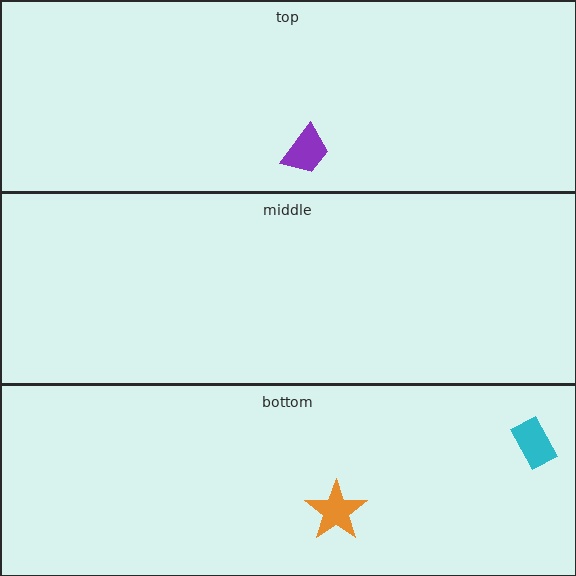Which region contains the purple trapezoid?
The top region.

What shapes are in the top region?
The purple trapezoid.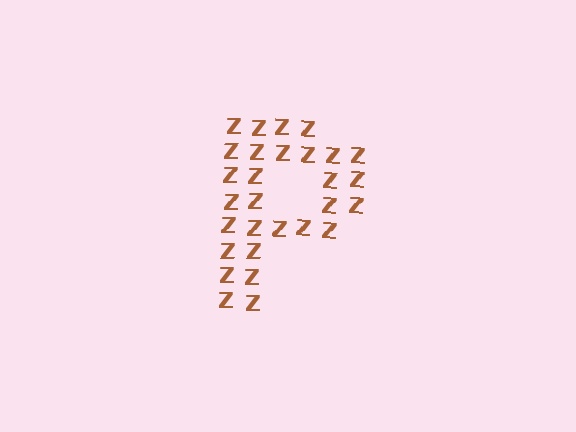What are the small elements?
The small elements are letter Z's.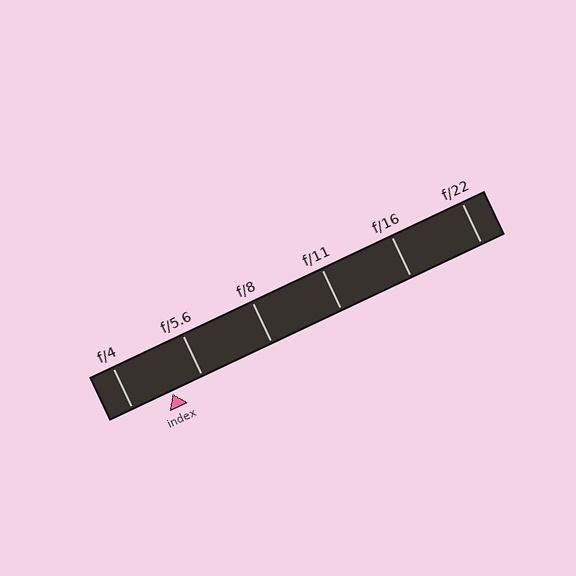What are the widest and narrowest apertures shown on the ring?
The widest aperture shown is f/4 and the narrowest is f/22.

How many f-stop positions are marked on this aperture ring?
There are 6 f-stop positions marked.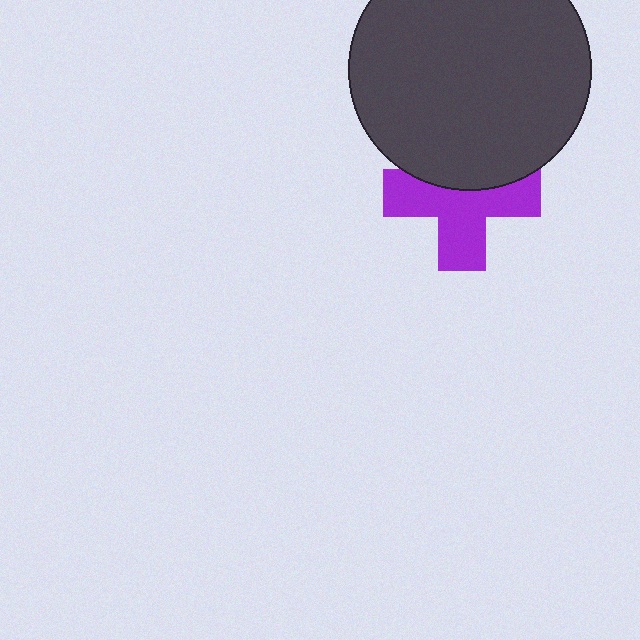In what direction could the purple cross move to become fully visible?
The purple cross could move down. That would shift it out from behind the dark gray circle entirely.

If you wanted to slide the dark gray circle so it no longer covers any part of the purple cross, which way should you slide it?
Slide it up — that is the most direct way to separate the two shapes.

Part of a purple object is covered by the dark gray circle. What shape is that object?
It is a cross.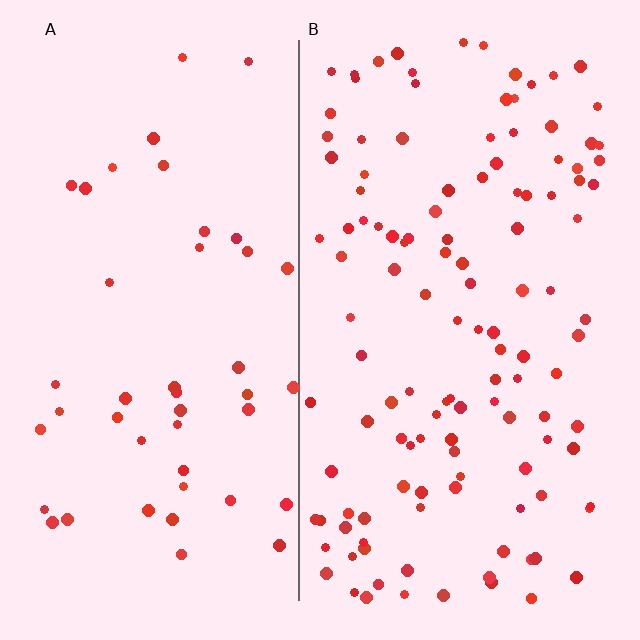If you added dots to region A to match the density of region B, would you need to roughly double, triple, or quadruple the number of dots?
Approximately triple.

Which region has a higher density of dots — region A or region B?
B (the right).